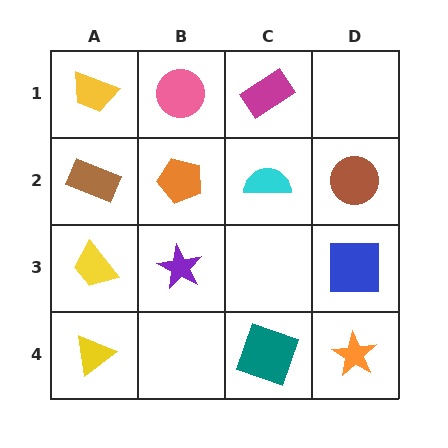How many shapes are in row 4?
3 shapes.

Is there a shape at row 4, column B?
No, that cell is empty.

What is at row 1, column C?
A magenta rectangle.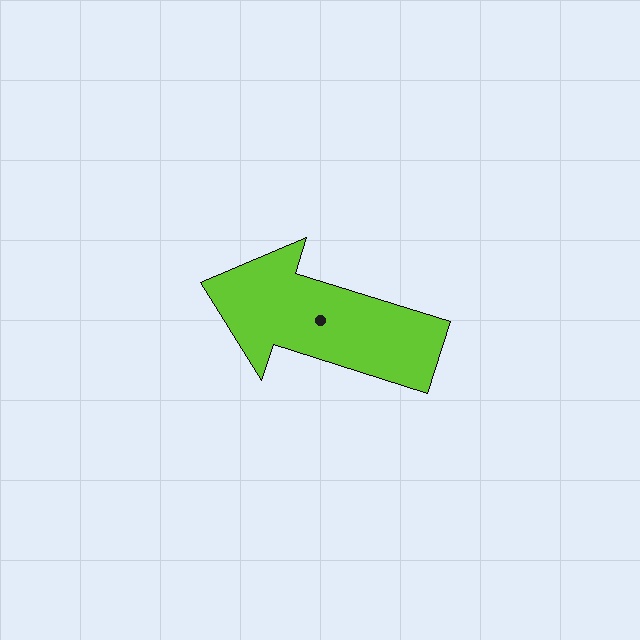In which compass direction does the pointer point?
West.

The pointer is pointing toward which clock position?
Roughly 10 o'clock.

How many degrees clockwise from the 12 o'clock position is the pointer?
Approximately 287 degrees.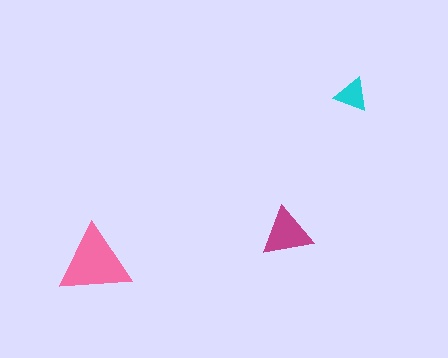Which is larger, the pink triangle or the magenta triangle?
The pink one.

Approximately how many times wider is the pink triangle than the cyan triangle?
About 2 times wider.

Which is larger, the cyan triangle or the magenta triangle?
The magenta one.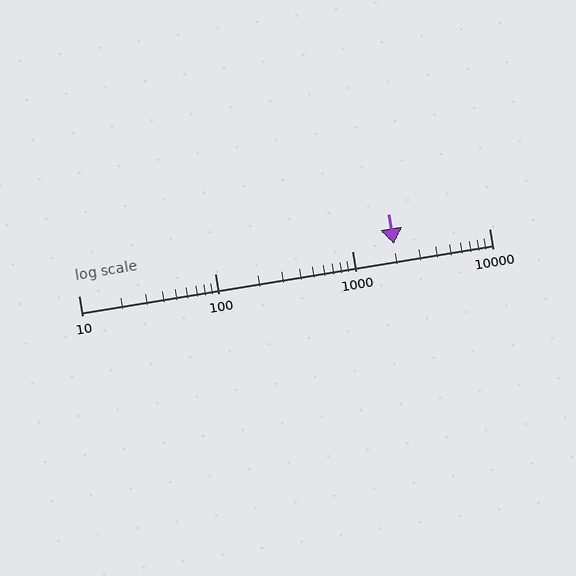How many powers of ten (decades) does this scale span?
The scale spans 3 decades, from 10 to 10000.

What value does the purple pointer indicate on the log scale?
The pointer indicates approximately 2000.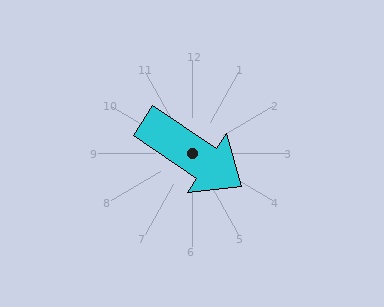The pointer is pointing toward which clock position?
Roughly 4 o'clock.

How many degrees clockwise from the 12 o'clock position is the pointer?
Approximately 124 degrees.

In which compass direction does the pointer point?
Southeast.